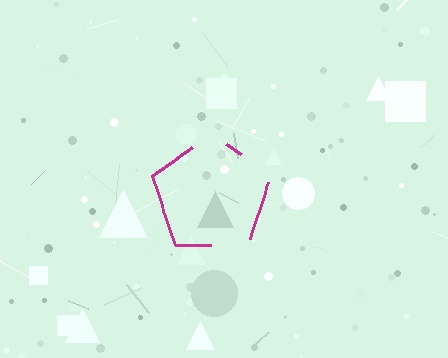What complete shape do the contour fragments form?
The contour fragments form a pentagon.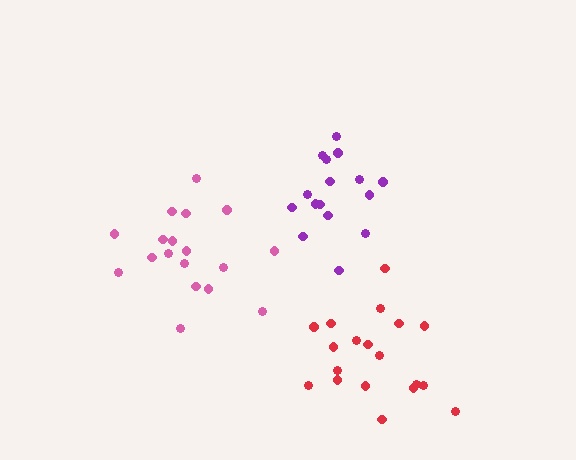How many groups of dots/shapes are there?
There are 3 groups.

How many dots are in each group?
Group 1: 19 dots, Group 2: 18 dots, Group 3: 16 dots (53 total).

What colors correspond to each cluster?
The clusters are colored: red, pink, purple.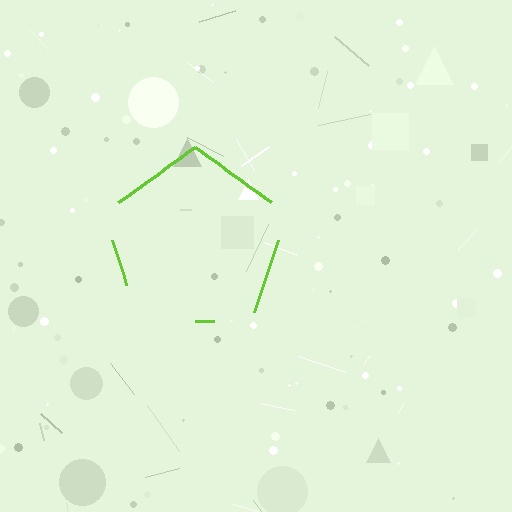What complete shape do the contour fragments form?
The contour fragments form a pentagon.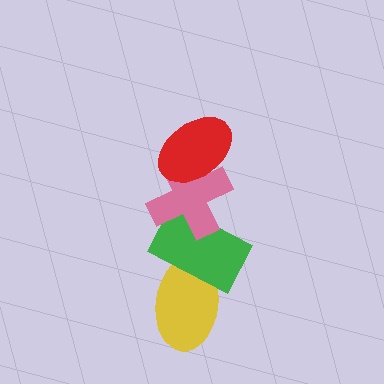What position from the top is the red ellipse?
The red ellipse is 1st from the top.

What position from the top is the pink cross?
The pink cross is 2nd from the top.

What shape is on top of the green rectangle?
The pink cross is on top of the green rectangle.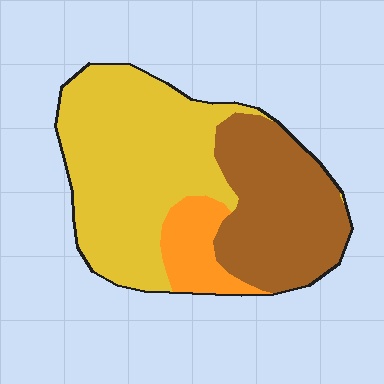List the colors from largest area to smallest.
From largest to smallest: yellow, brown, orange.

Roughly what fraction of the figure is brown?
Brown covers roughly 35% of the figure.